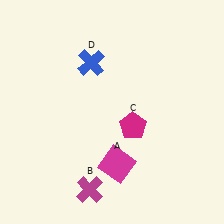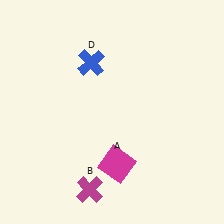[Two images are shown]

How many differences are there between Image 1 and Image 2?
There is 1 difference between the two images.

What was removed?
The magenta pentagon (C) was removed in Image 2.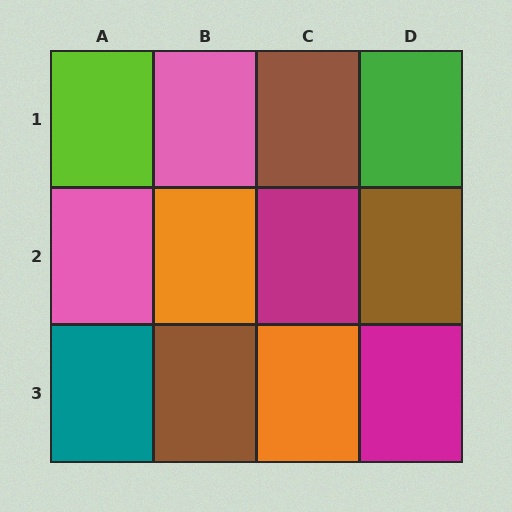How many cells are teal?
1 cell is teal.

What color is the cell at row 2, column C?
Magenta.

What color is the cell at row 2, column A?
Pink.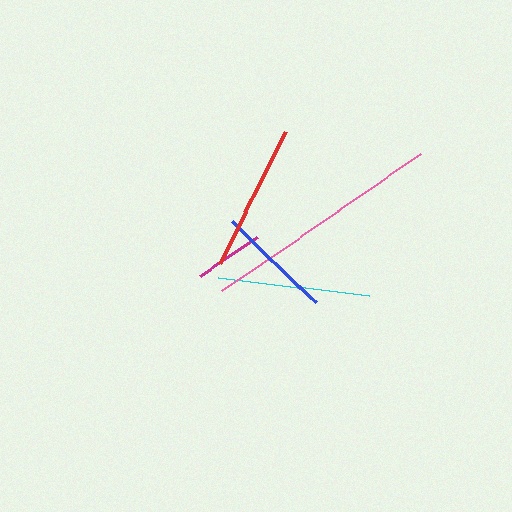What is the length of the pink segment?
The pink segment is approximately 241 pixels long.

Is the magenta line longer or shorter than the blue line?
The blue line is longer than the magenta line.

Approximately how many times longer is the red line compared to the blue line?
The red line is approximately 1.3 times the length of the blue line.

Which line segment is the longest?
The pink line is the longest at approximately 241 pixels.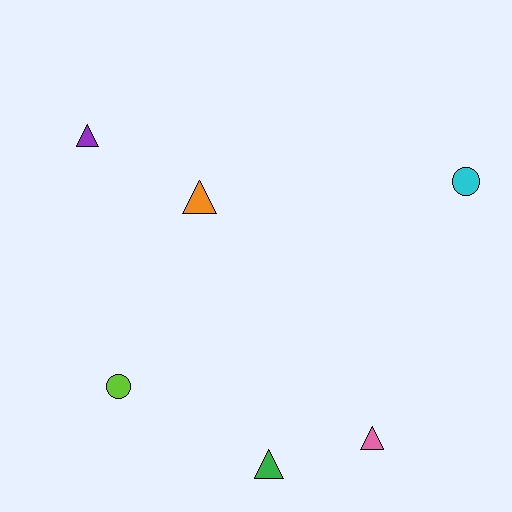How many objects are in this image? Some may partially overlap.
There are 6 objects.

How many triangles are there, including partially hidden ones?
There are 4 triangles.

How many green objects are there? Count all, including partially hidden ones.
There is 1 green object.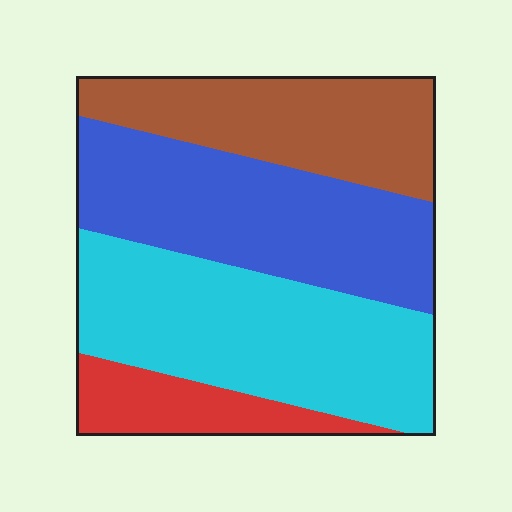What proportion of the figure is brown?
Brown covers 23% of the figure.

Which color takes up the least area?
Red, at roughly 10%.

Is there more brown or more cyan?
Cyan.